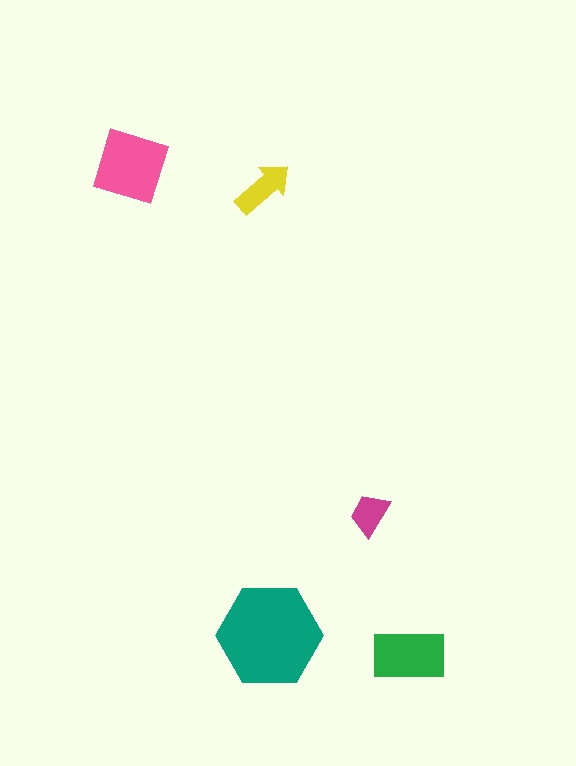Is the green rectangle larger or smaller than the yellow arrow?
Larger.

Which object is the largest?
The teal hexagon.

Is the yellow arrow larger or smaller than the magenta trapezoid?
Larger.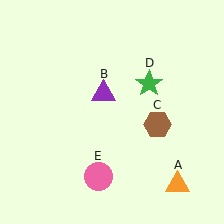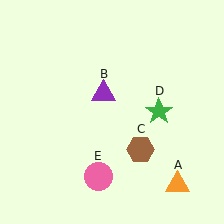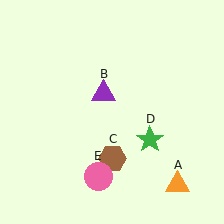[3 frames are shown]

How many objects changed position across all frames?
2 objects changed position: brown hexagon (object C), green star (object D).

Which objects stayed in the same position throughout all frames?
Orange triangle (object A) and purple triangle (object B) and pink circle (object E) remained stationary.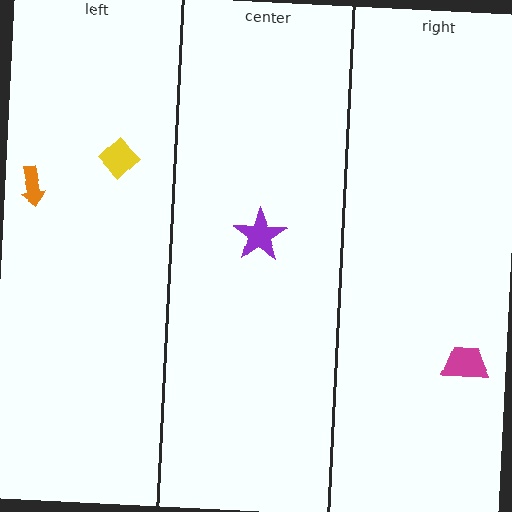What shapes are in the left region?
The yellow diamond, the orange arrow.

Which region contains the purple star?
The center region.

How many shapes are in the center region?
1.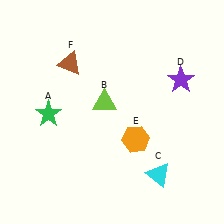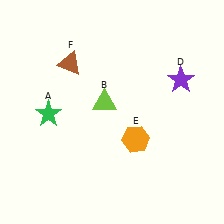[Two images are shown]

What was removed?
The cyan triangle (C) was removed in Image 2.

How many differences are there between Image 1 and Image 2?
There is 1 difference between the two images.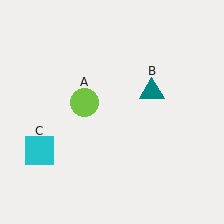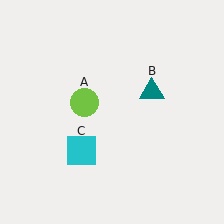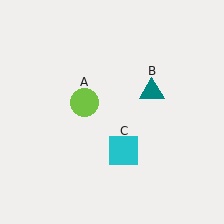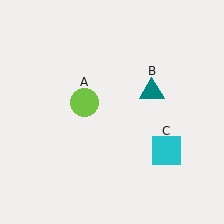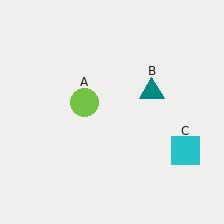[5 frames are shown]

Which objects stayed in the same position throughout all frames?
Lime circle (object A) and teal triangle (object B) remained stationary.